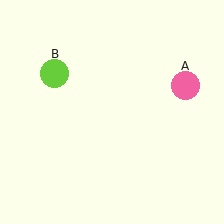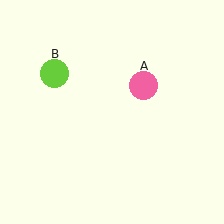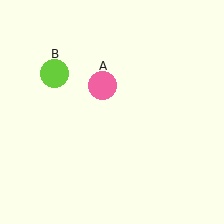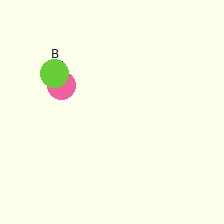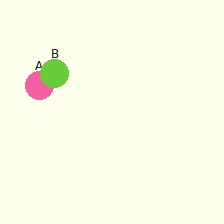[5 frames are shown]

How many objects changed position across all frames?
1 object changed position: pink circle (object A).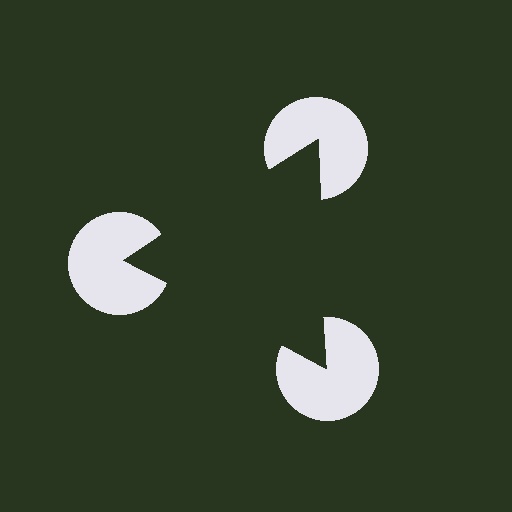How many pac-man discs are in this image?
There are 3 — one at each vertex of the illusory triangle.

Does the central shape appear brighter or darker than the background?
It typically appears slightly darker than the background, even though no actual brightness change is drawn.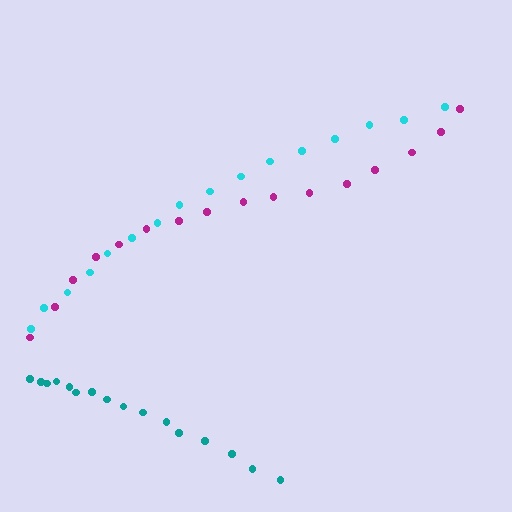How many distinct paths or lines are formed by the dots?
There are 3 distinct paths.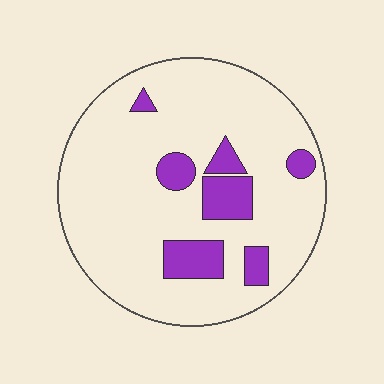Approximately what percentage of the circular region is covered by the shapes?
Approximately 15%.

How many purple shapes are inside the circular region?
7.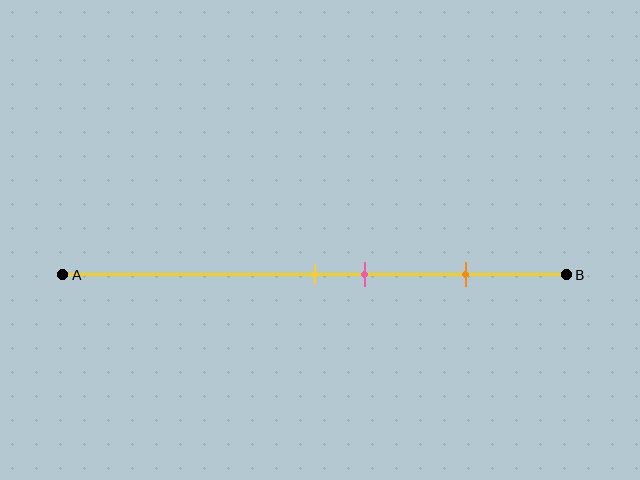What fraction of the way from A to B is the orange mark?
The orange mark is approximately 80% (0.8) of the way from A to B.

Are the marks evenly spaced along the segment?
No, the marks are not evenly spaced.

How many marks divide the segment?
There are 3 marks dividing the segment.